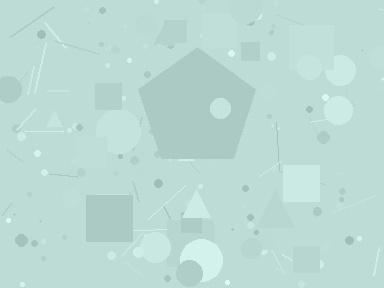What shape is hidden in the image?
A pentagon is hidden in the image.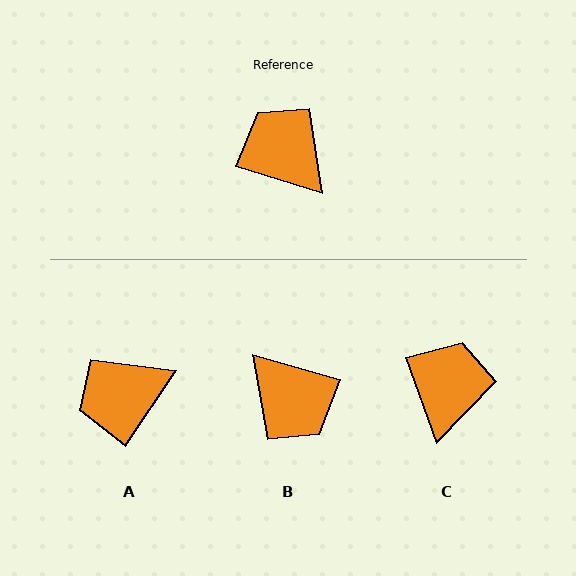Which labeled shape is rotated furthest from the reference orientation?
B, about 178 degrees away.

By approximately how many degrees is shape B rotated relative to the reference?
Approximately 178 degrees clockwise.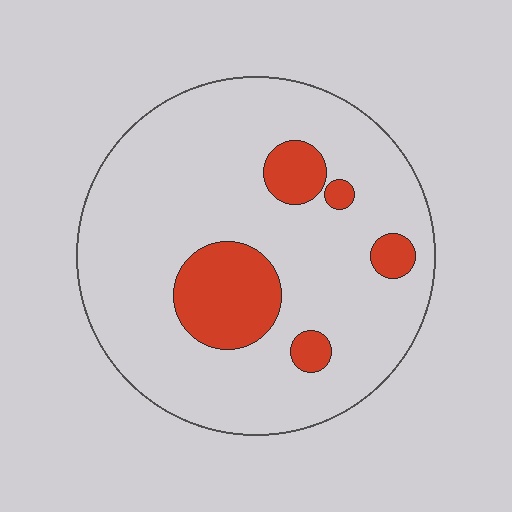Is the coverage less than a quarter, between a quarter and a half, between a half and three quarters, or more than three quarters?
Less than a quarter.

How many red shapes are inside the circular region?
5.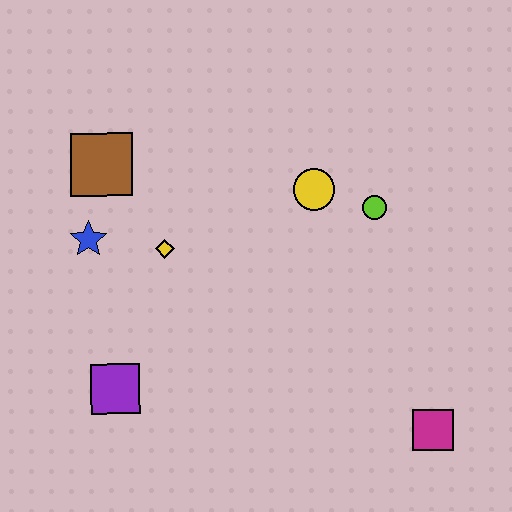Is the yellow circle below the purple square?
No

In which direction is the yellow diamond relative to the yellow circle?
The yellow diamond is to the left of the yellow circle.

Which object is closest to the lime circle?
The yellow circle is closest to the lime circle.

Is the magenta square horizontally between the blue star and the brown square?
No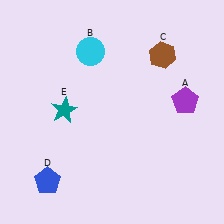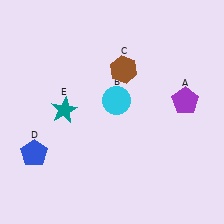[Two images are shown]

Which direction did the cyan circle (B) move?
The cyan circle (B) moved down.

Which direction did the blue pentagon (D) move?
The blue pentagon (D) moved up.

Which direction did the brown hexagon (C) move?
The brown hexagon (C) moved left.